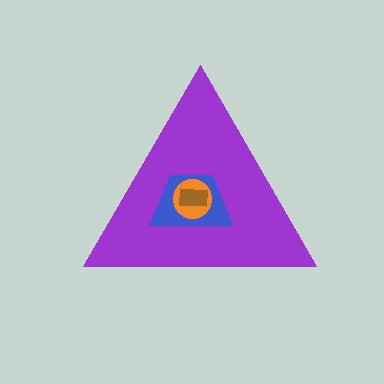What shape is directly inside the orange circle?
The brown rectangle.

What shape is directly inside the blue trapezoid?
The orange circle.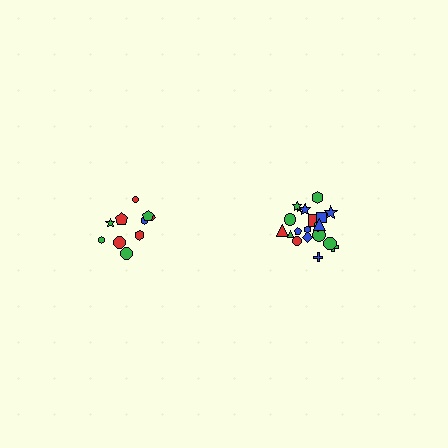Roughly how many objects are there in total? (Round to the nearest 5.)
Roughly 30 objects in total.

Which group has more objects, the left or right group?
The right group.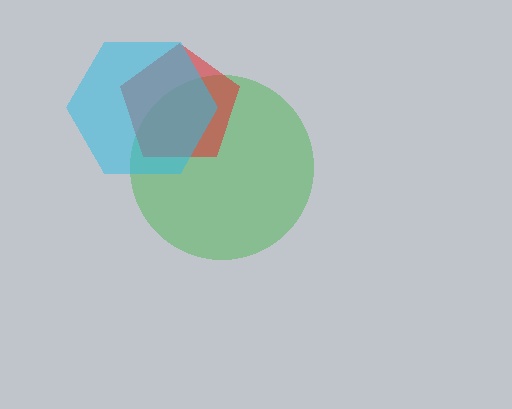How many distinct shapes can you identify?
There are 3 distinct shapes: a green circle, a red pentagon, a cyan hexagon.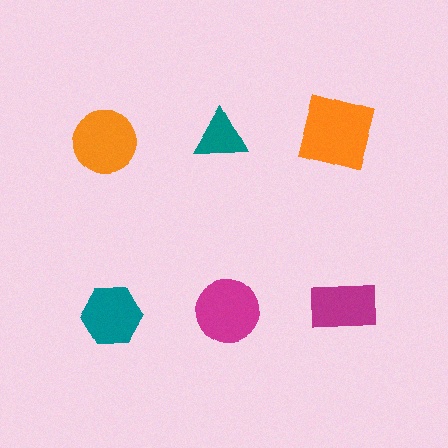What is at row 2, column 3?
A magenta rectangle.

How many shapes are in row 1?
3 shapes.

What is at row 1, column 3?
An orange square.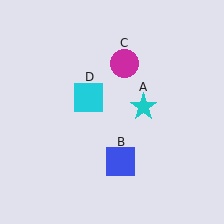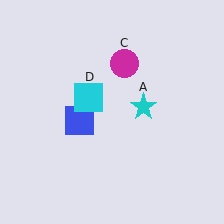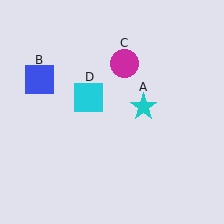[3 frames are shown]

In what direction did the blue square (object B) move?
The blue square (object B) moved up and to the left.